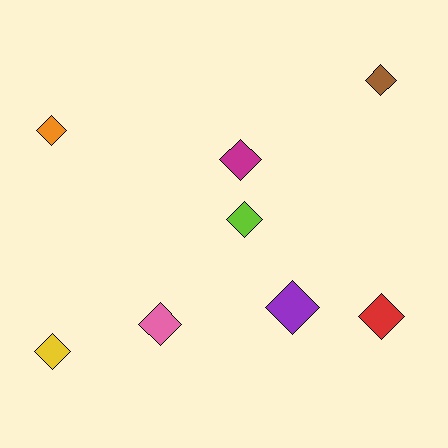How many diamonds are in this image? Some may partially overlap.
There are 8 diamonds.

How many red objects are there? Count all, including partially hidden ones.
There is 1 red object.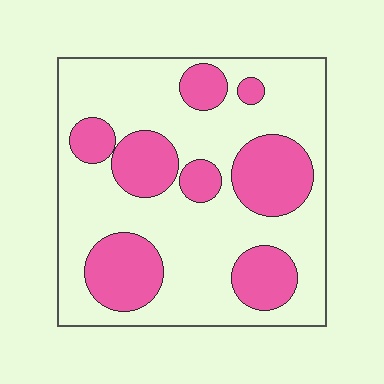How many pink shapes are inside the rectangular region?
8.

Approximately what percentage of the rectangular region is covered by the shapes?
Approximately 30%.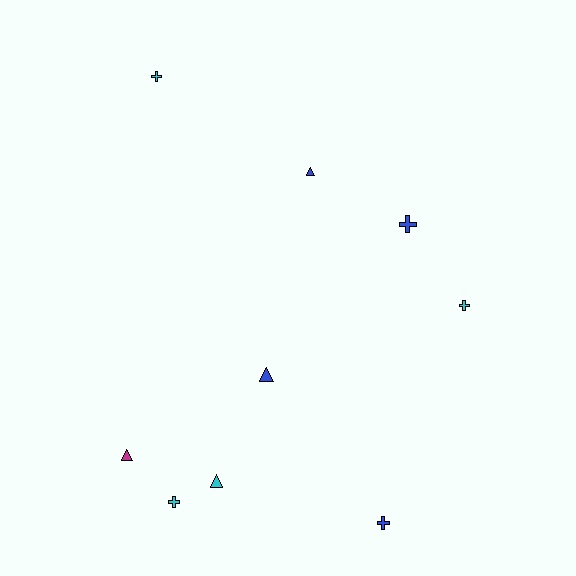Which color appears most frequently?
Blue, with 4 objects.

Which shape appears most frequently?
Cross, with 5 objects.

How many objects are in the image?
There are 9 objects.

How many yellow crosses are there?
There are no yellow crosses.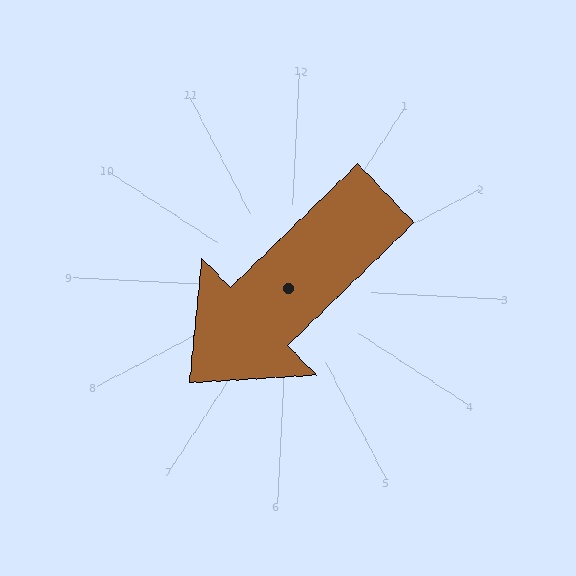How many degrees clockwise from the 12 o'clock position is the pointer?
Approximately 223 degrees.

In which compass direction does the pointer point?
Southwest.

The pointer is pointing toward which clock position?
Roughly 7 o'clock.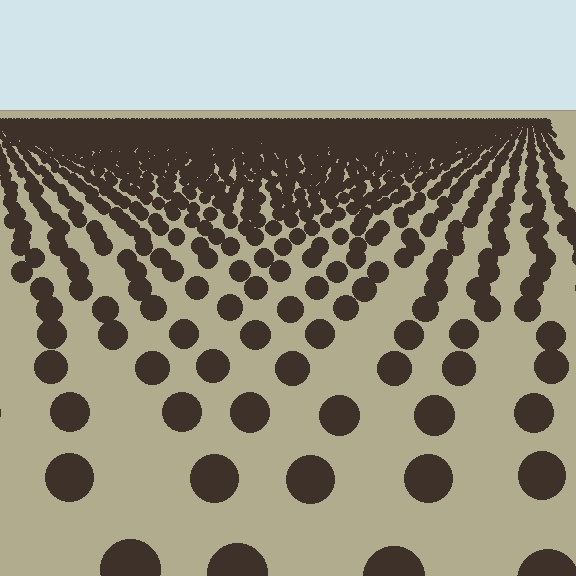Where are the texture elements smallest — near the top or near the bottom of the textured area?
Near the top.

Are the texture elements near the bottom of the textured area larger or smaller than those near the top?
Larger. Near the bottom, elements are closer to the viewer and appear at a bigger on-screen size.